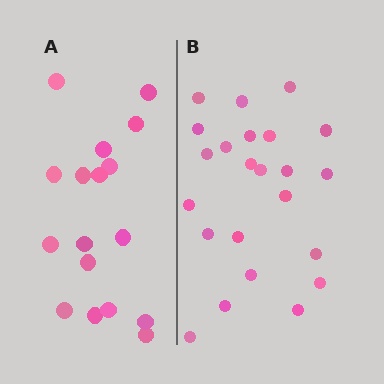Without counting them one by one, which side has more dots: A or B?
Region B (the right region) has more dots.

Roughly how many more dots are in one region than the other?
Region B has about 6 more dots than region A.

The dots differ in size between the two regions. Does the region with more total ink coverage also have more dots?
No. Region A has more total ink coverage because its dots are larger, but region B actually contains more individual dots. Total area can be misleading — the number of items is what matters here.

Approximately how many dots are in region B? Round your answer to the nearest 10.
About 20 dots. (The exact count is 23, which rounds to 20.)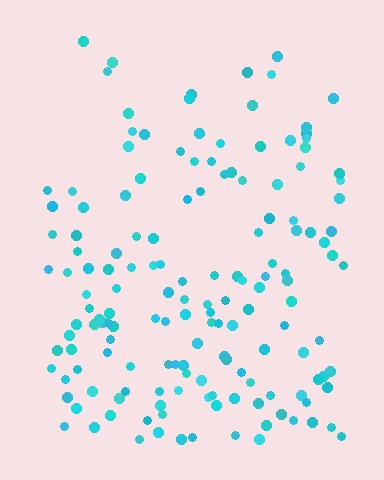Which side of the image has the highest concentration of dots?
The bottom.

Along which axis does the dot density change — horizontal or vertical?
Vertical.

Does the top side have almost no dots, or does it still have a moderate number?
Still a moderate number, just noticeably fewer than the bottom.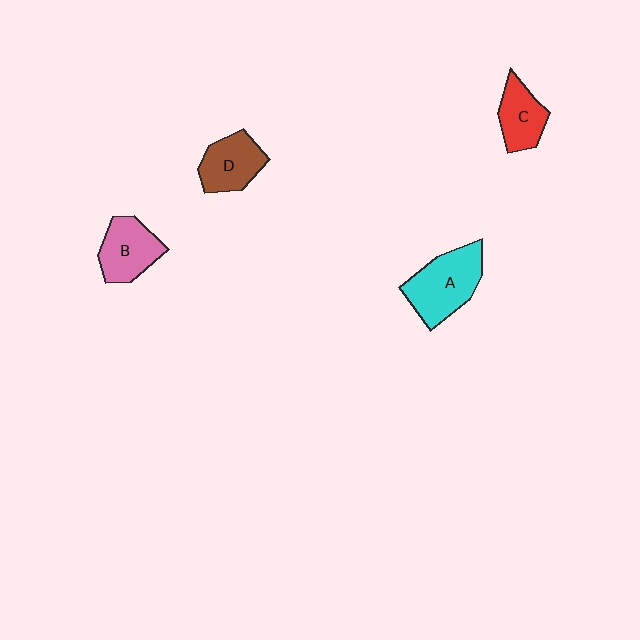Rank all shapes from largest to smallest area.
From largest to smallest: A (cyan), B (pink), D (brown), C (red).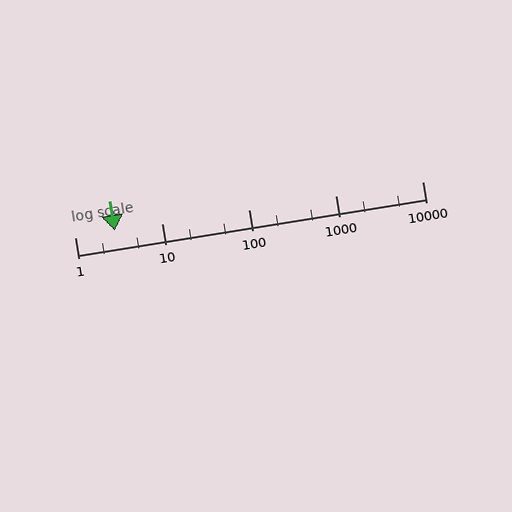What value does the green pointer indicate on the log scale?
The pointer indicates approximately 2.9.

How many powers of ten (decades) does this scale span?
The scale spans 4 decades, from 1 to 10000.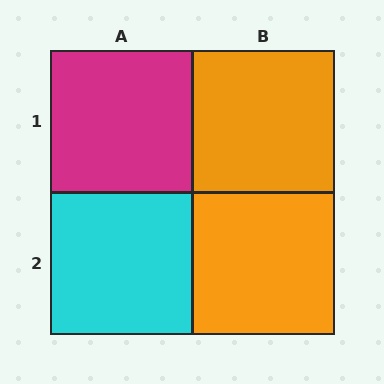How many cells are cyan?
1 cell is cyan.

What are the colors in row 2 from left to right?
Cyan, orange.